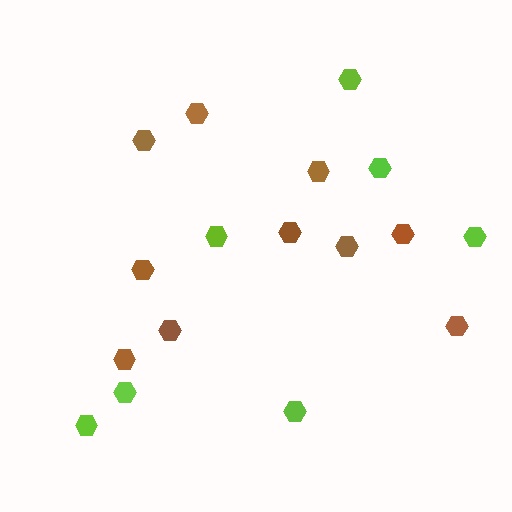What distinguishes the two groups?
There are 2 groups: one group of brown hexagons (10) and one group of lime hexagons (7).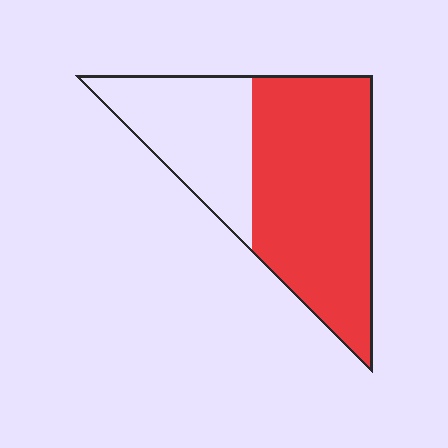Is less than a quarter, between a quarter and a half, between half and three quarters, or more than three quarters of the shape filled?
Between half and three quarters.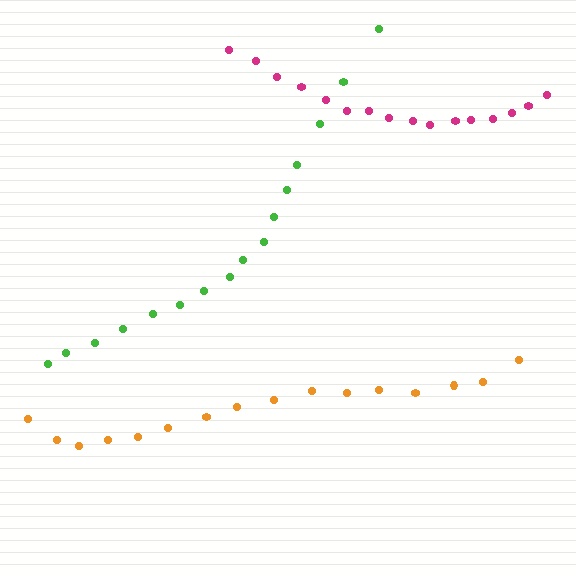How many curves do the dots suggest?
There are 3 distinct paths.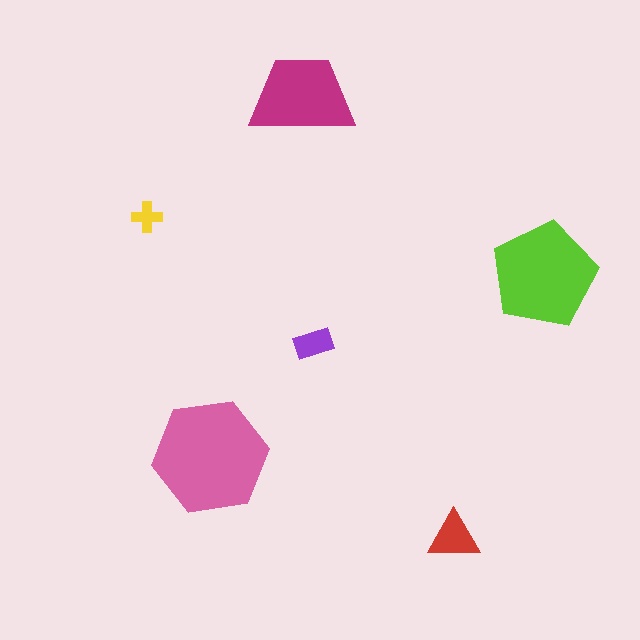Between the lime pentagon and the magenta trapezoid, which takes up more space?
The lime pentagon.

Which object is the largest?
The pink hexagon.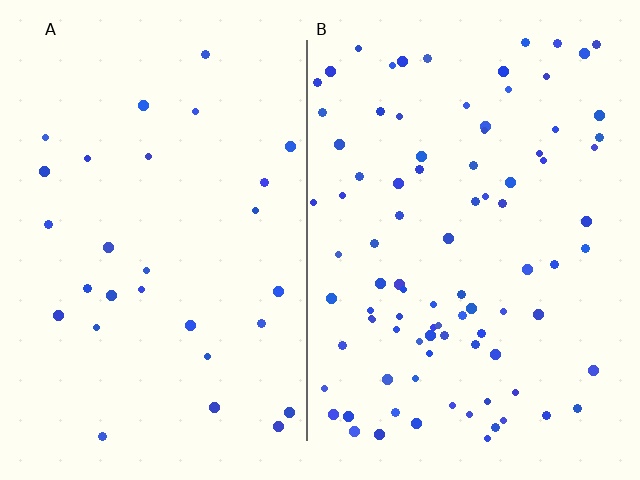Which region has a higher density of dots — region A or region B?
B (the right).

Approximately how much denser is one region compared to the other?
Approximately 3.1× — region B over region A.